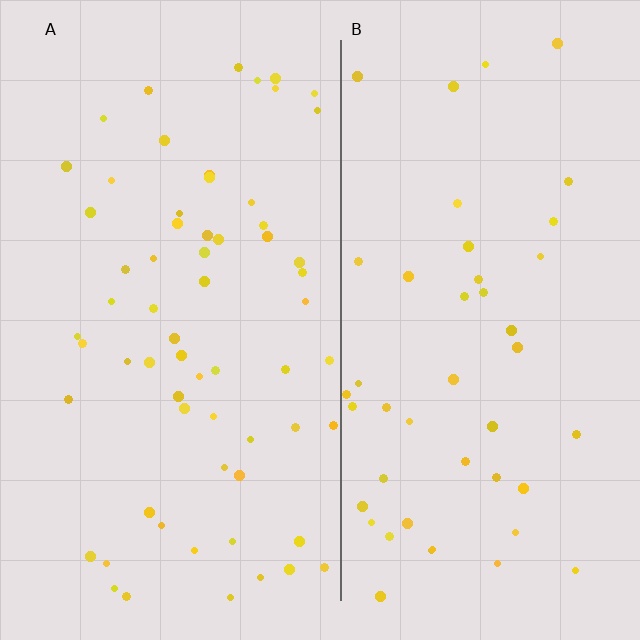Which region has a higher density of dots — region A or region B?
A (the left).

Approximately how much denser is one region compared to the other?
Approximately 1.4× — region A over region B.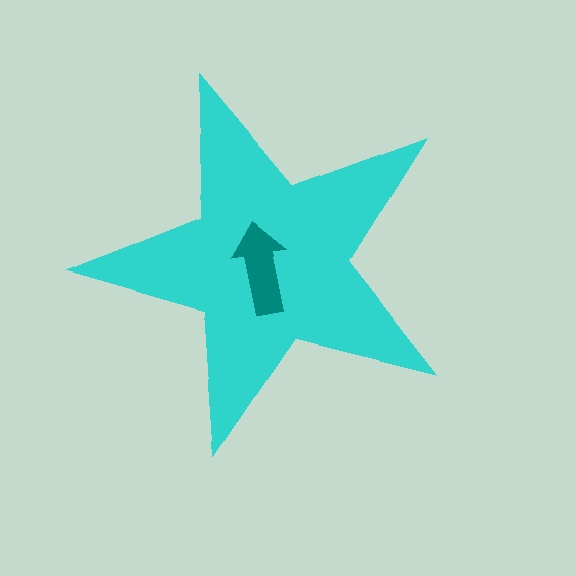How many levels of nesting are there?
2.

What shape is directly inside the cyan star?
The teal arrow.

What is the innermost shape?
The teal arrow.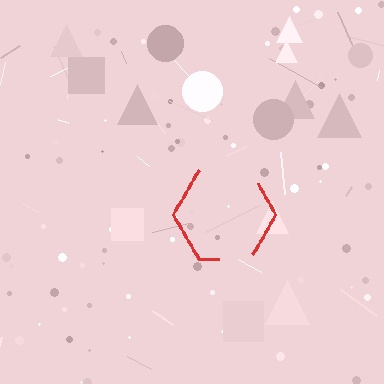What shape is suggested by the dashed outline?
The dashed outline suggests a hexagon.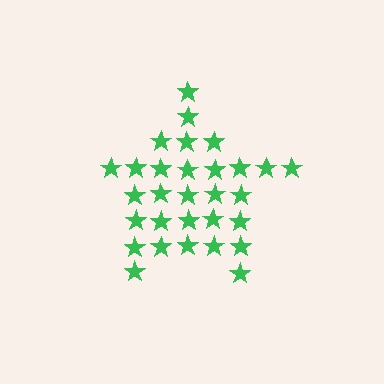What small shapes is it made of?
It is made of small stars.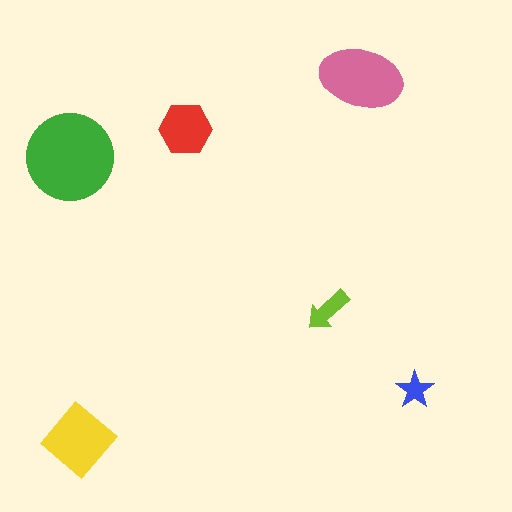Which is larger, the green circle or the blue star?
The green circle.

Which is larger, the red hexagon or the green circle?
The green circle.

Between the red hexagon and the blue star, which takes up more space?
The red hexagon.